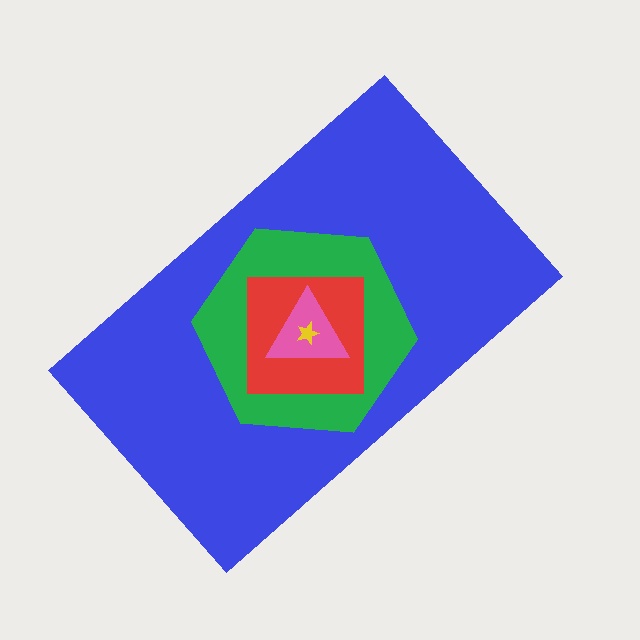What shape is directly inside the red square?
The pink triangle.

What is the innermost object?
The yellow star.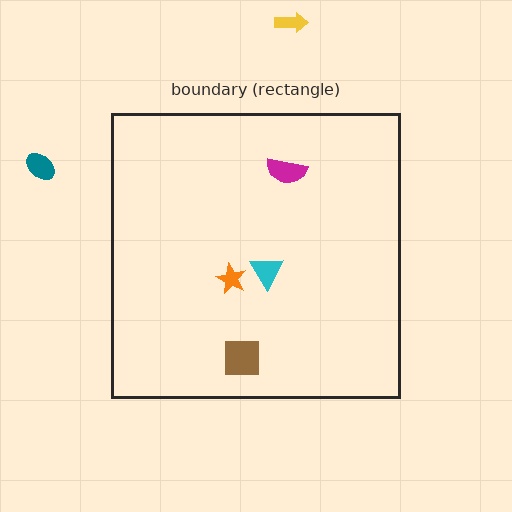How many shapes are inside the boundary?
4 inside, 2 outside.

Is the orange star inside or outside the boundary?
Inside.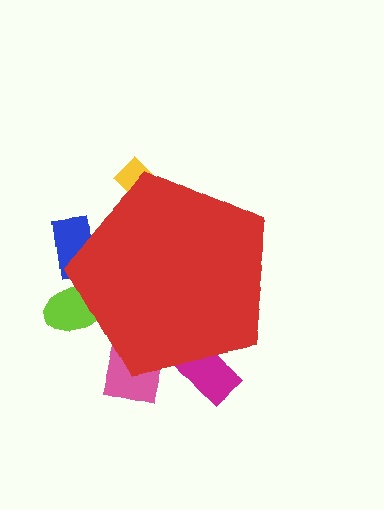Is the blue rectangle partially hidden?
Yes, the blue rectangle is partially hidden behind the red pentagon.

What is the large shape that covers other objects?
A red pentagon.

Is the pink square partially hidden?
Yes, the pink square is partially hidden behind the red pentagon.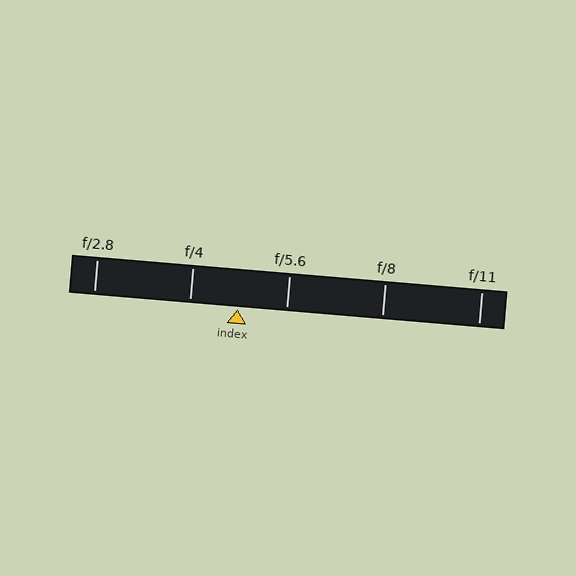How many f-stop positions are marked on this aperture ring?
There are 5 f-stop positions marked.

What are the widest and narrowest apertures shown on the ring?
The widest aperture shown is f/2.8 and the narrowest is f/11.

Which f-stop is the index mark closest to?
The index mark is closest to f/4.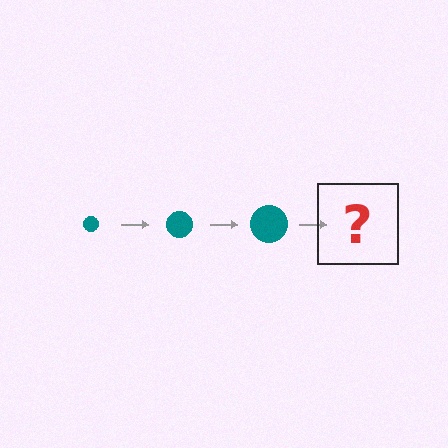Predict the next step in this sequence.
The next step is a teal circle, larger than the previous one.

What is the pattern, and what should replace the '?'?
The pattern is that the circle gets progressively larger each step. The '?' should be a teal circle, larger than the previous one.